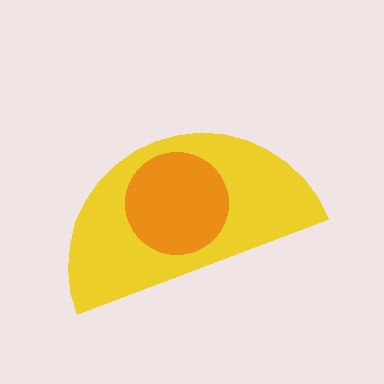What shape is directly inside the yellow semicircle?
The orange circle.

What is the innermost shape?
The orange circle.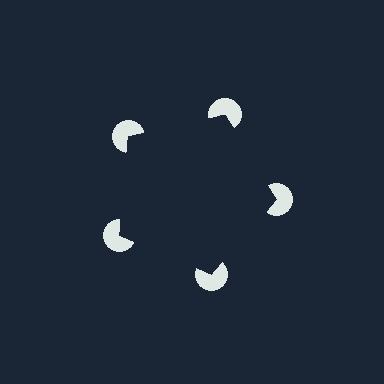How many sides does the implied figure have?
5 sides.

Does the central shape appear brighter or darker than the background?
It typically appears slightly darker than the background, even though no actual brightness change is drawn.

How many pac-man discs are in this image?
There are 5 — one at each vertex of the illusory pentagon.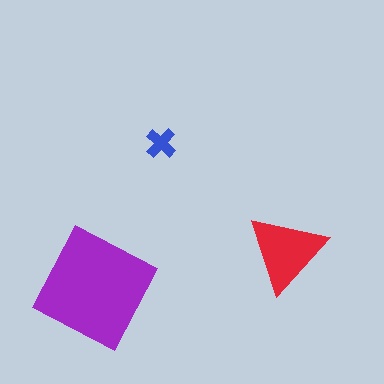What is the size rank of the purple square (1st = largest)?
1st.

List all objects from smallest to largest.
The blue cross, the red triangle, the purple square.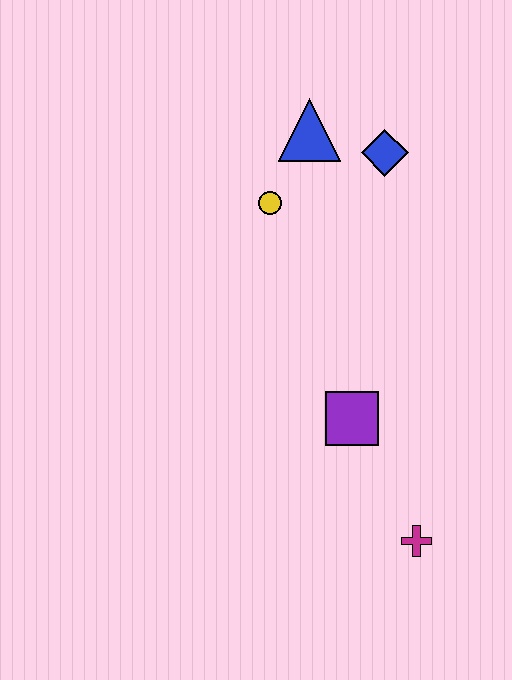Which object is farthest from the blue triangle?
The magenta cross is farthest from the blue triangle.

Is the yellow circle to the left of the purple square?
Yes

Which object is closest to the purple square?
The magenta cross is closest to the purple square.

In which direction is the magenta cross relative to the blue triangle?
The magenta cross is below the blue triangle.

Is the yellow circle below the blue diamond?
Yes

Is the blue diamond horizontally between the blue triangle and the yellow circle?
No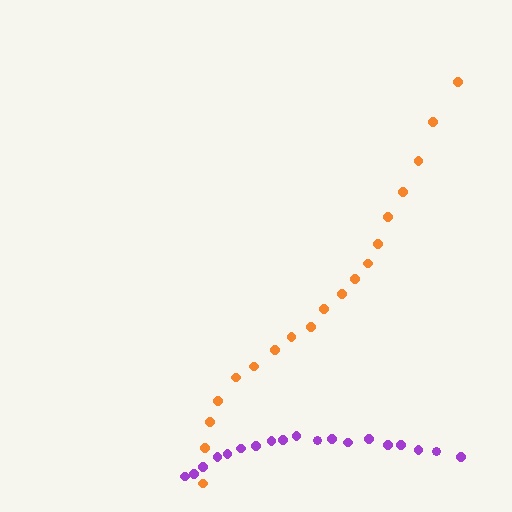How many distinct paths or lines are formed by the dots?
There are 2 distinct paths.